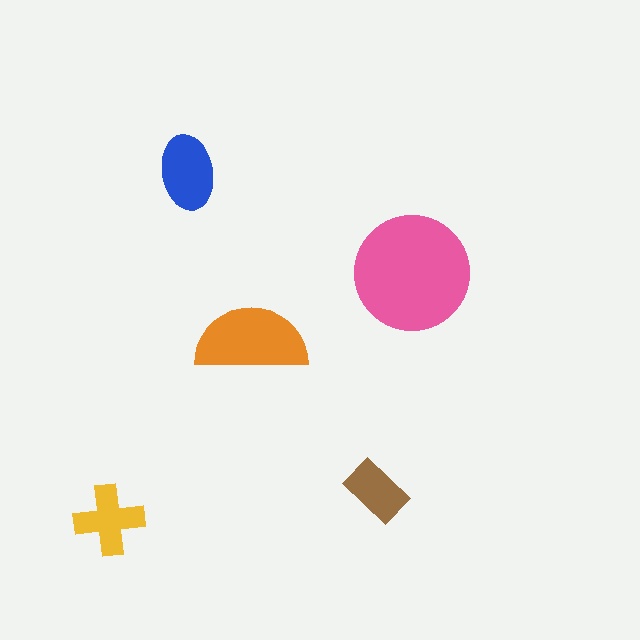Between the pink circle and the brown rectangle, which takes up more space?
The pink circle.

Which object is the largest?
The pink circle.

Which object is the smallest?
The brown rectangle.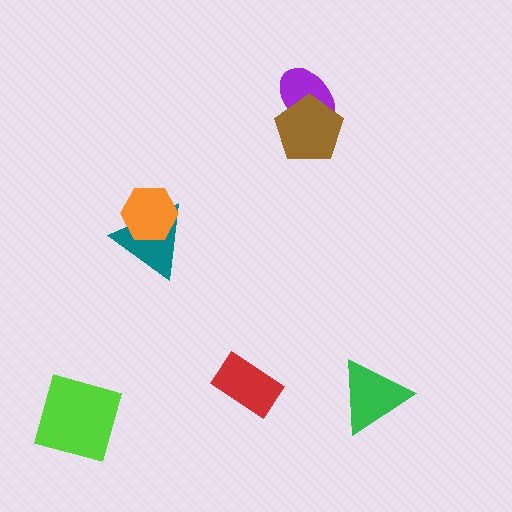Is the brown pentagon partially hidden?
No, no other shape covers it.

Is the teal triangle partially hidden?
Yes, it is partially covered by another shape.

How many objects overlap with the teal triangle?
1 object overlaps with the teal triangle.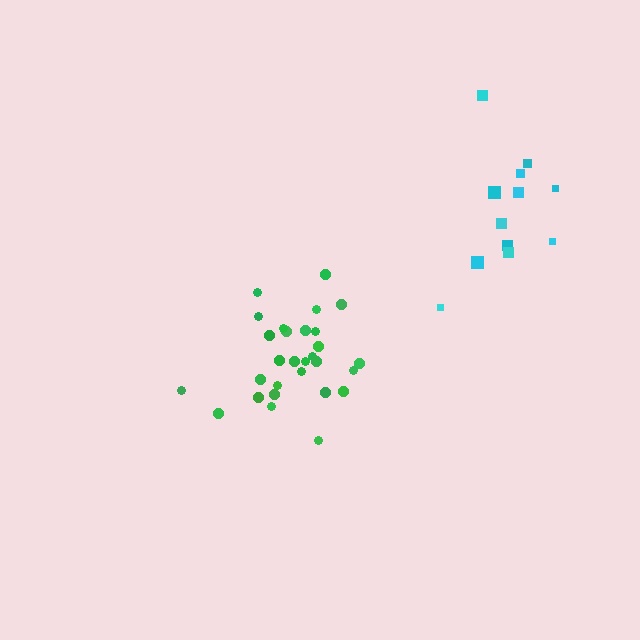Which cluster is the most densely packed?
Green.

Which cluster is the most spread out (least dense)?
Cyan.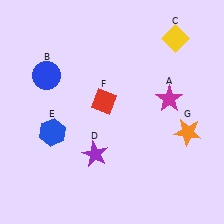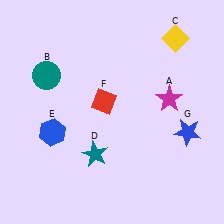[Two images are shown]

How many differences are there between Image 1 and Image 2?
There are 3 differences between the two images.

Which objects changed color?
B changed from blue to teal. D changed from purple to teal. G changed from orange to blue.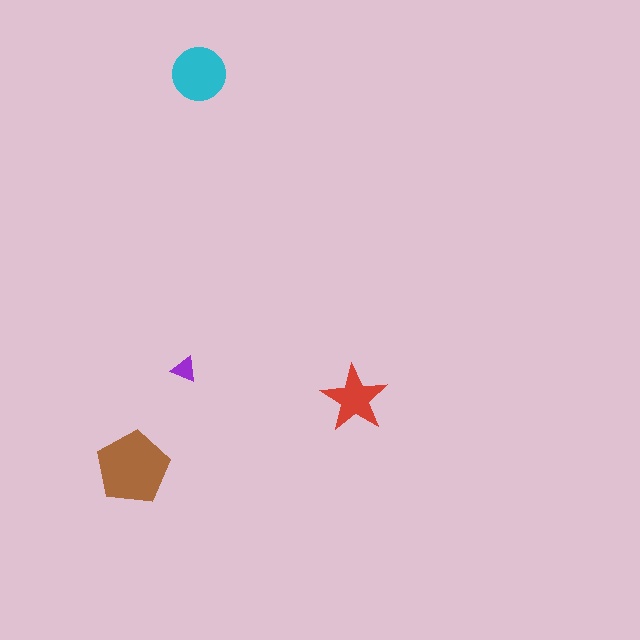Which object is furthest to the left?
The brown pentagon is leftmost.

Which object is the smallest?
The purple triangle.